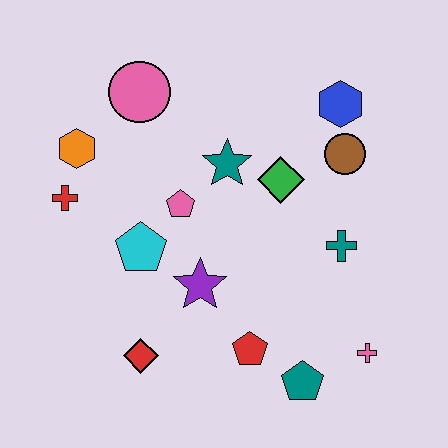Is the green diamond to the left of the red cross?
No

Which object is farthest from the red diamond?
The blue hexagon is farthest from the red diamond.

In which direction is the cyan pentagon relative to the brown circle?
The cyan pentagon is to the left of the brown circle.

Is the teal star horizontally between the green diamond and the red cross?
Yes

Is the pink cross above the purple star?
No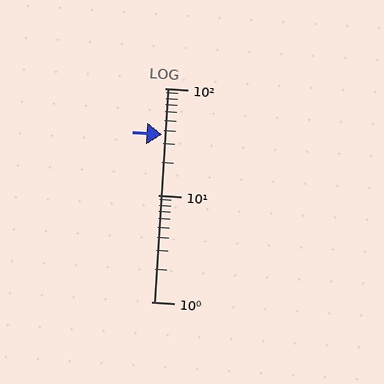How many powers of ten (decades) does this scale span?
The scale spans 2 decades, from 1 to 100.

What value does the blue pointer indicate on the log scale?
The pointer indicates approximately 37.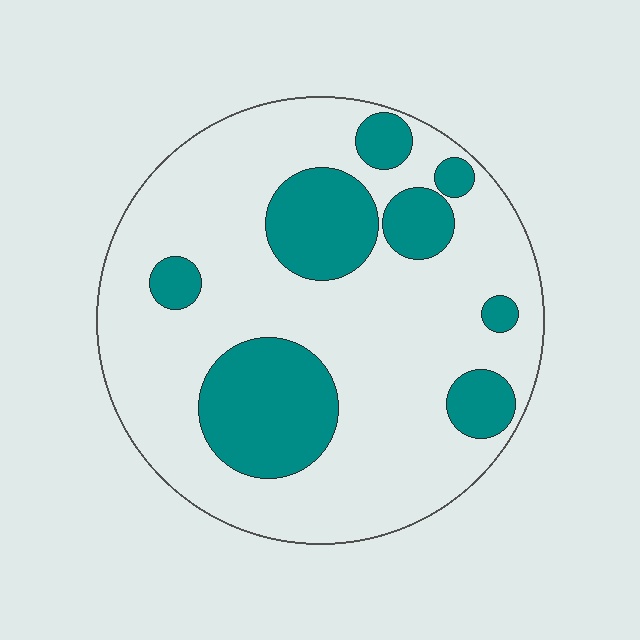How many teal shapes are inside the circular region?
8.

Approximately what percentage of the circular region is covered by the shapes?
Approximately 25%.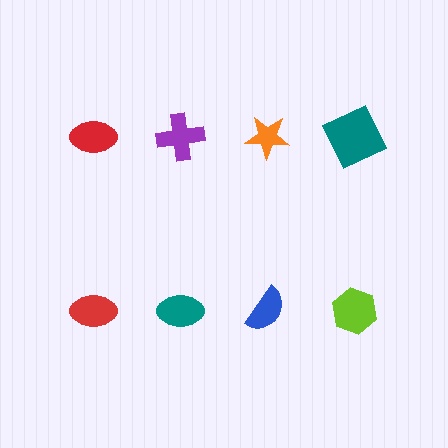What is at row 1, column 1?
A red ellipse.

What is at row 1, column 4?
A teal square.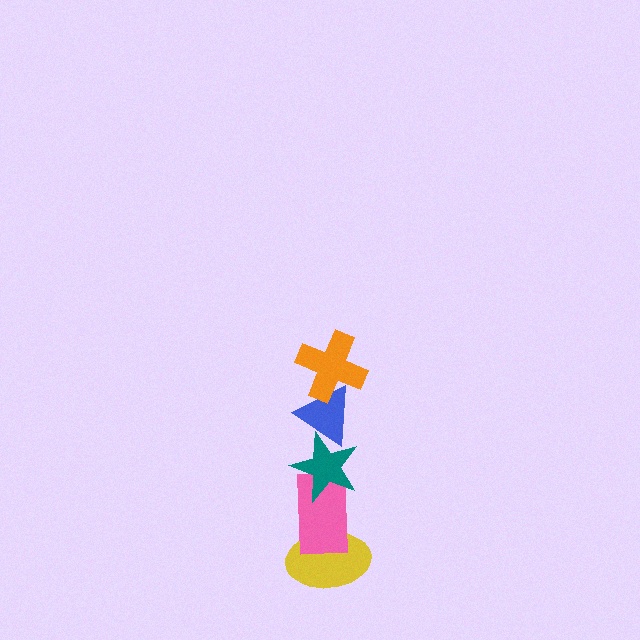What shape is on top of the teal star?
The blue triangle is on top of the teal star.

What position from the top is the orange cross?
The orange cross is 1st from the top.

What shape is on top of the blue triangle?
The orange cross is on top of the blue triangle.